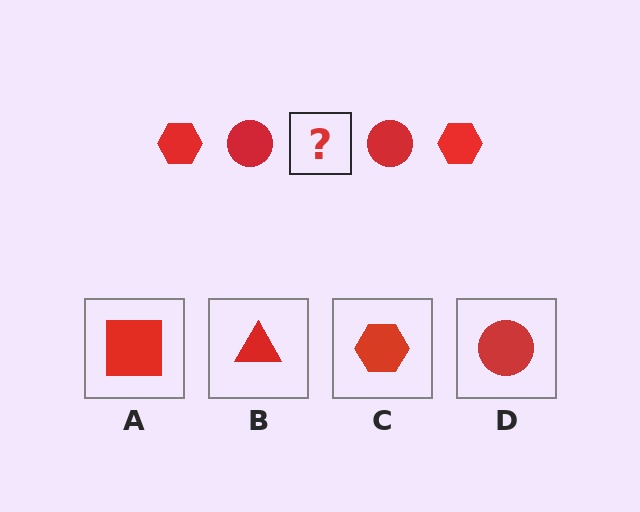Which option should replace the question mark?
Option C.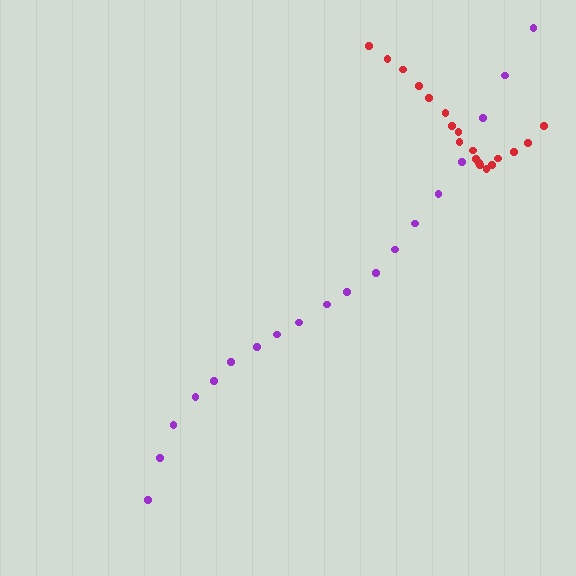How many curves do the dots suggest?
There are 2 distinct paths.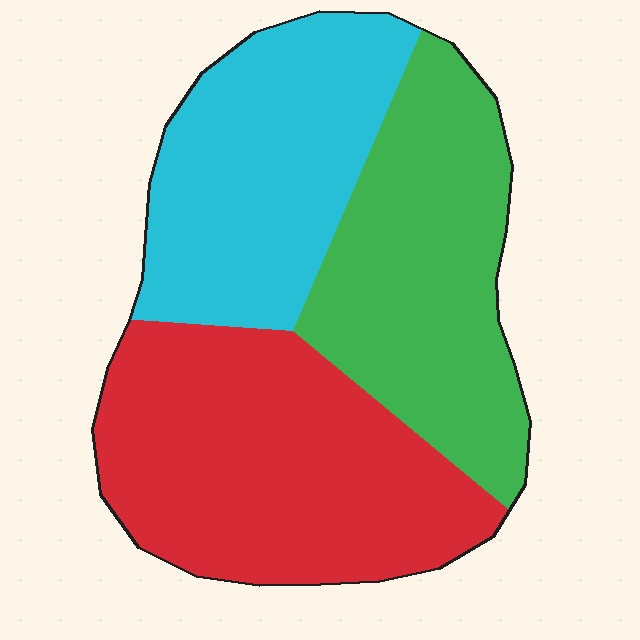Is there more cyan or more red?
Red.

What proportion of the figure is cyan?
Cyan takes up between a quarter and a half of the figure.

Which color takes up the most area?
Red, at roughly 40%.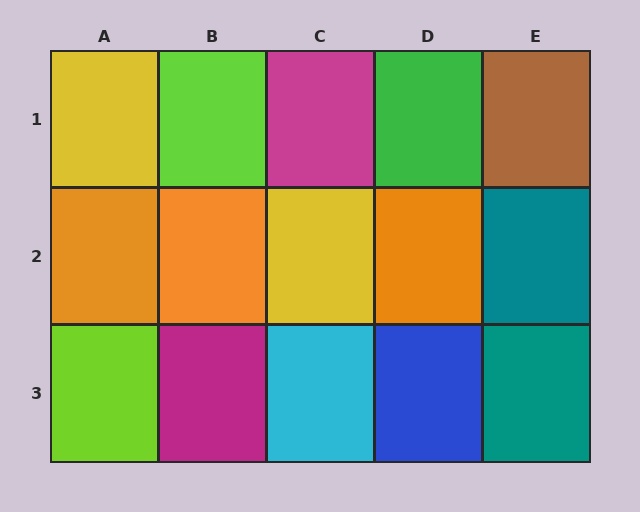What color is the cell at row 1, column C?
Magenta.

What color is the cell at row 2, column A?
Orange.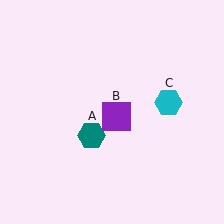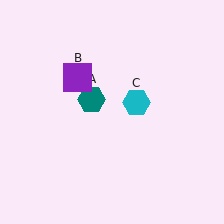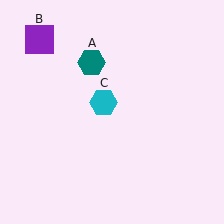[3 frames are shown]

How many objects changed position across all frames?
3 objects changed position: teal hexagon (object A), purple square (object B), cyan hexagon (object C).